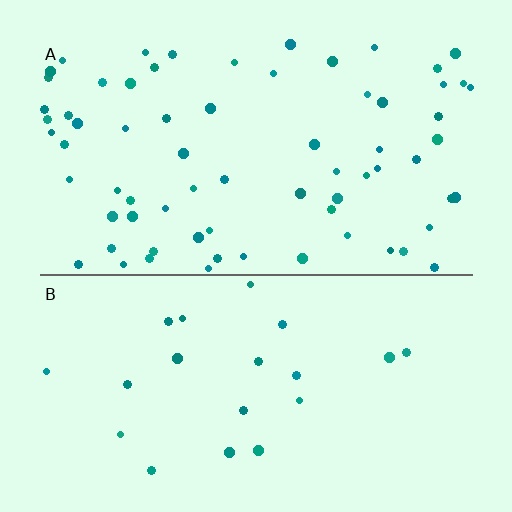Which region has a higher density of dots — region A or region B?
A (the top).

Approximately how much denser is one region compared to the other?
Approximately 3.3× — region A over region B.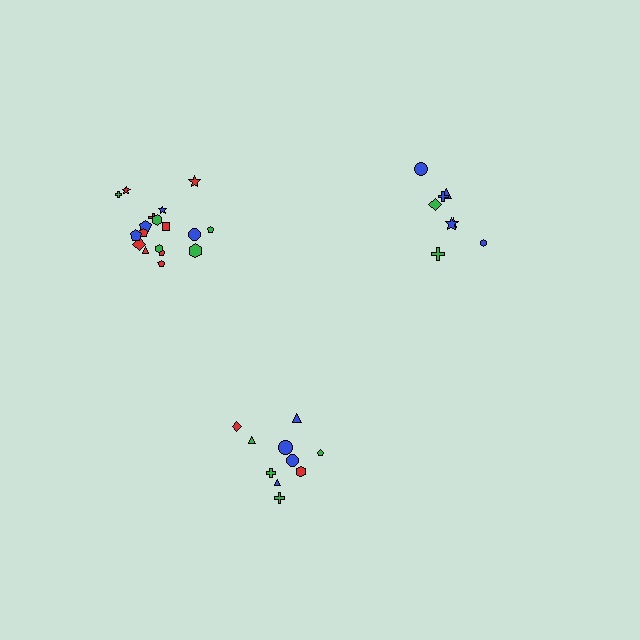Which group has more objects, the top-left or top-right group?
The top-left group.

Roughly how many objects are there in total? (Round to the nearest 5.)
Roughly 35 objects in total.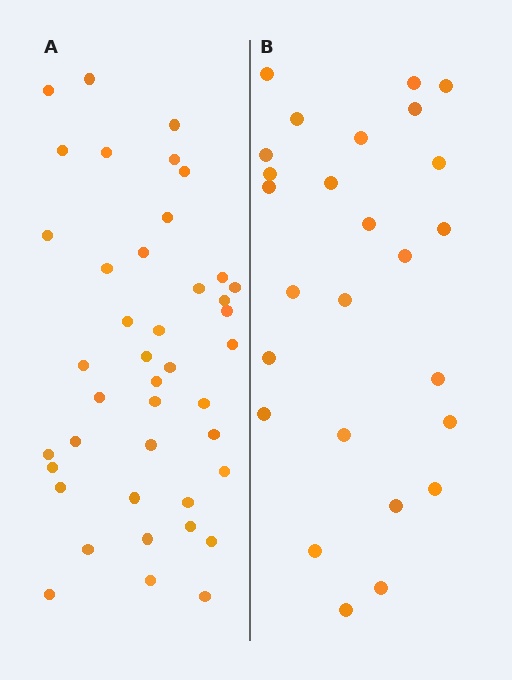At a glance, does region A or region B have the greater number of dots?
Region A (the left region) has more dots.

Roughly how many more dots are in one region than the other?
Region A has approximately 15 more dots than region B.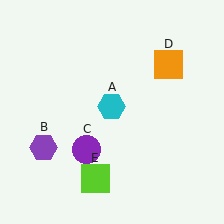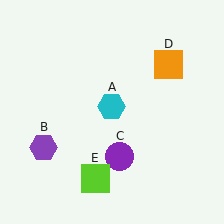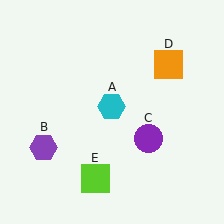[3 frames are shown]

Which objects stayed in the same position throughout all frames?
Cyan hexagon (object A) and purple hexagon (object B) and orange square (object D) and lime square (object E) remained stationary.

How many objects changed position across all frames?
1 object changed position: purple circle (object C).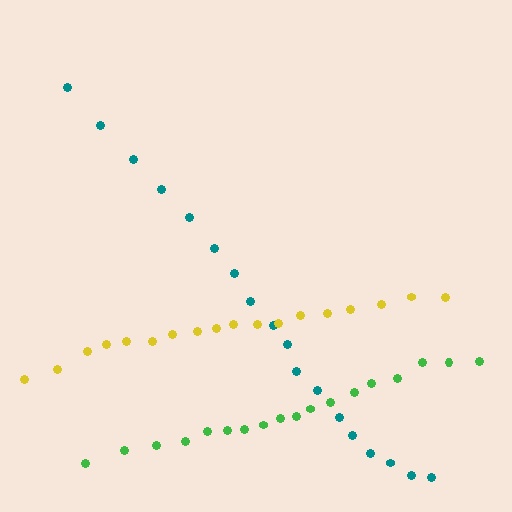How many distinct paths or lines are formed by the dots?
There are 3 distinct paths.